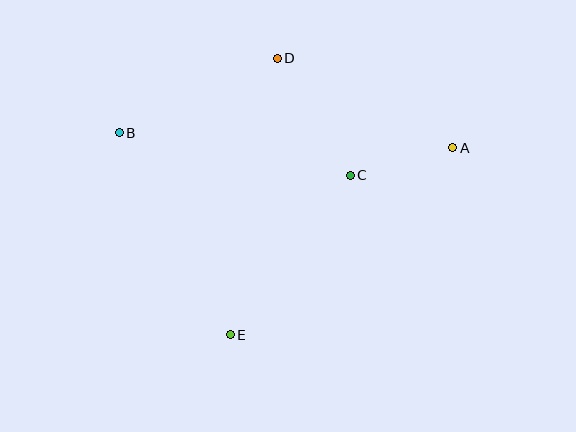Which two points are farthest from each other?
Points A and B are farthest from each other.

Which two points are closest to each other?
Points A and C are closest to each other.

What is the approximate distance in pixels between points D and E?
The distance between D and E is approximately 281 pixels.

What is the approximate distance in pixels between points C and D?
The distance between C and D is approximately 138 pixels.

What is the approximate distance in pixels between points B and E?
The distance between B and E is approximately 231 pixels.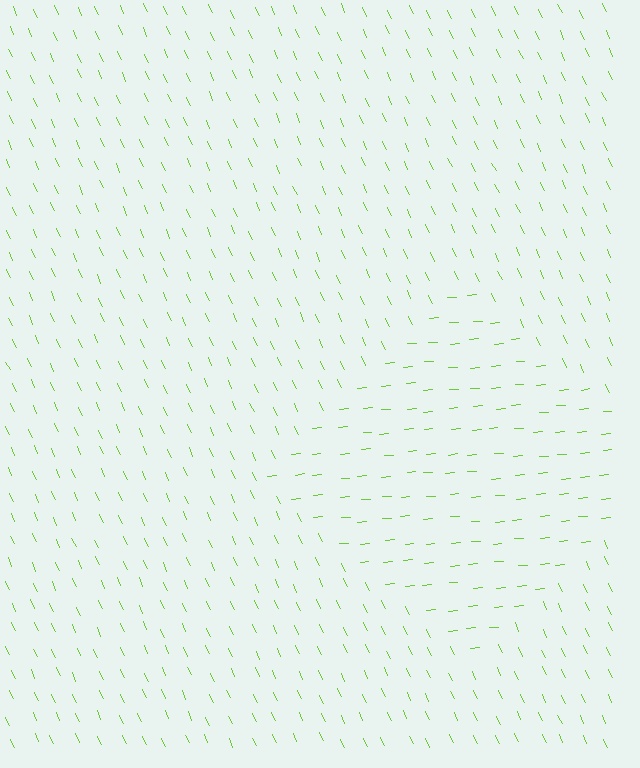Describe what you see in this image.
The image is filled with small lime line segments. A diamond region in the image has lines oriented differently from the surrounding lines, creating a visible texture boundary.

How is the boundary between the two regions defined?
The boundary is defined purely by a change in line orientation (approximately 70 degrees difference). All lines are the same color and thickness.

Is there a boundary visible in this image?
Yes, there is a texture boundary formed by a change in line orientation.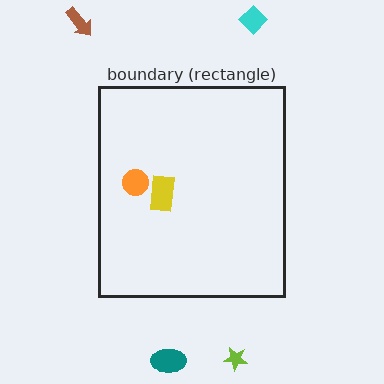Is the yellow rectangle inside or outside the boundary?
Inside.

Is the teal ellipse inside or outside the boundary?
Outside.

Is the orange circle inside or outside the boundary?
Inside.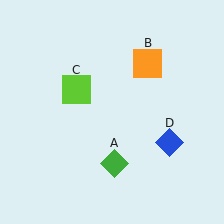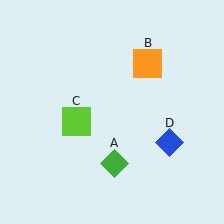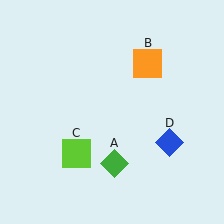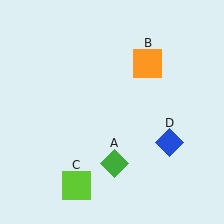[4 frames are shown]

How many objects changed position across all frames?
1 object changed position: lime square (object C).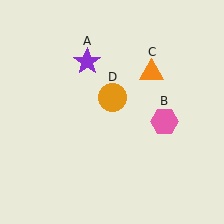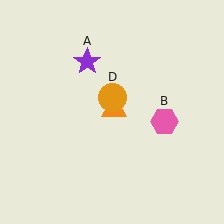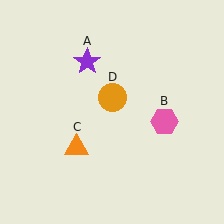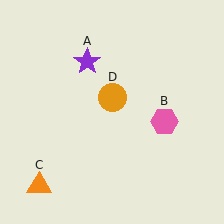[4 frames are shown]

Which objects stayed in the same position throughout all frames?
Purple star (object A) and pink hexagon (object B) and orange circle (object D) remained stationary.